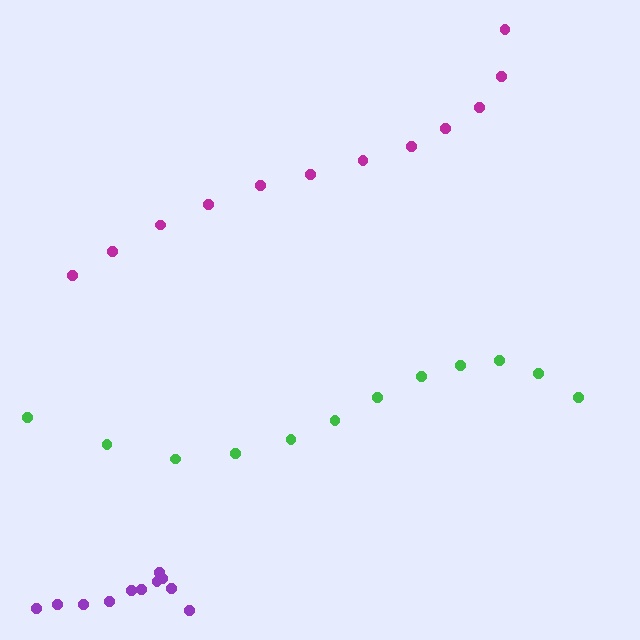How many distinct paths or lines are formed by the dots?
There are 3 distinct paths.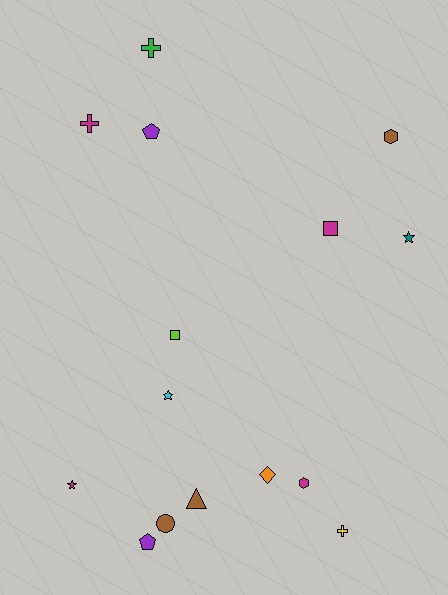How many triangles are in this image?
There is 1 triangle.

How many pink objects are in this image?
There are no pink objects.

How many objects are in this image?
There are 15 objects.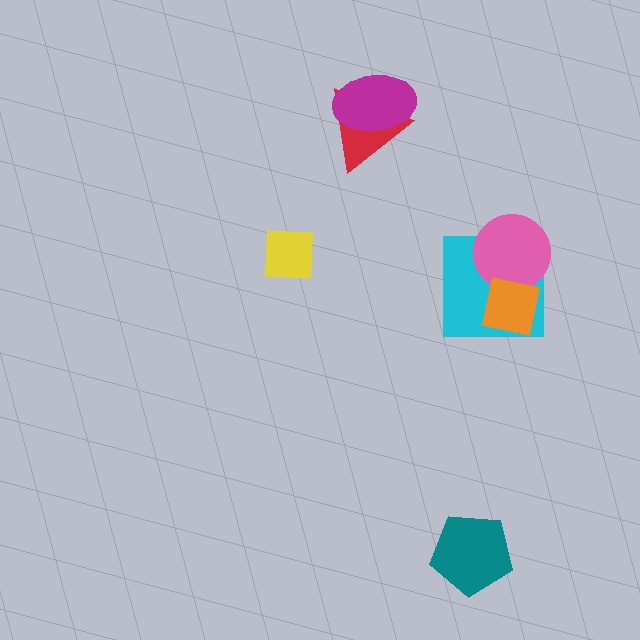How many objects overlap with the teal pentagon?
0 objects overlap with the teal pentagon.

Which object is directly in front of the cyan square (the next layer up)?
The pink circle is directly in front of the cyan square.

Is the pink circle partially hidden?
Yes, it is partially covered by another shape.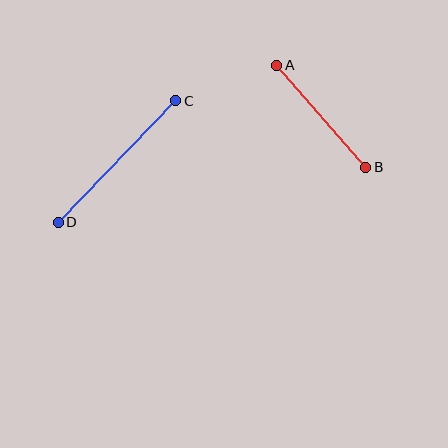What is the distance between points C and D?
The distance is approximately 169 pixels.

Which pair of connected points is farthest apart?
Points C and D are farthest apart.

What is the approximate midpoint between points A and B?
The midpoint is at approximately (321, 116) pixels.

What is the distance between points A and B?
The distance is approximately 135 pixels.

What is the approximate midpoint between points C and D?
The midpoint is at approximately (117, 161) pixels.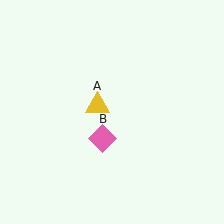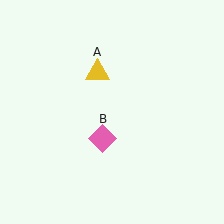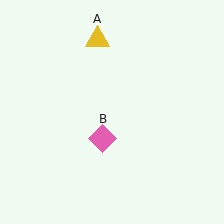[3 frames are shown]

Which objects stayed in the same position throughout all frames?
Pink diamond (object B) remained stationary.